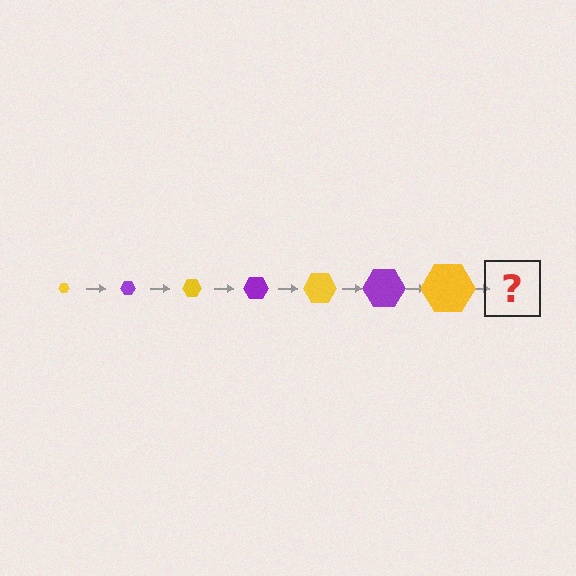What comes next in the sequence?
The next element should be a purple hexagon, larger than the previous one.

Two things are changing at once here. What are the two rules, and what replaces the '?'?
The two rules are that the hexagon grows larger each step and the color cycles through yellow and purple. The '?' should be a purple hexagon, larger than the previous one.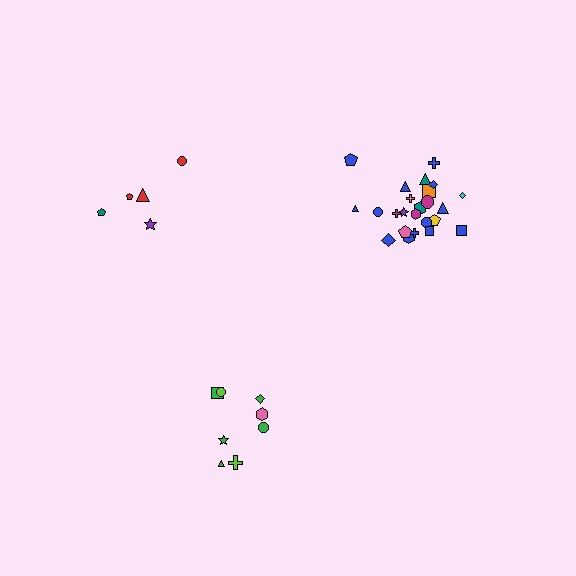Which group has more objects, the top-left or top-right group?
The top-right group.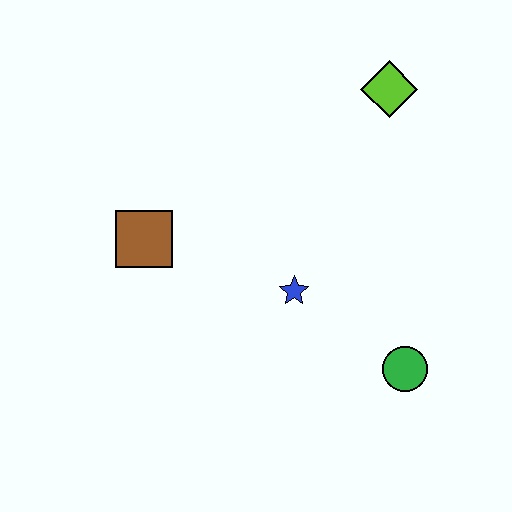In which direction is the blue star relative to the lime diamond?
The blue star is below the lime diamond.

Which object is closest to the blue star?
The green circle is closest to the blue star.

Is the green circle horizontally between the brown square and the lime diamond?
No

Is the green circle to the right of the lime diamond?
Yes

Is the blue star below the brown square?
Yes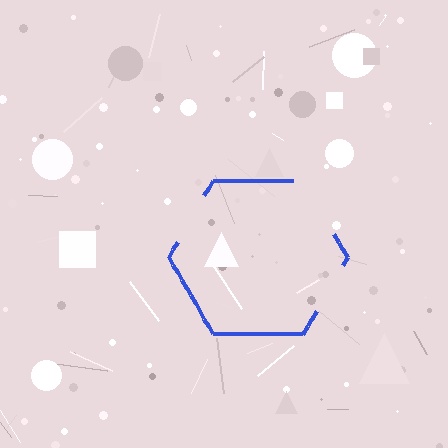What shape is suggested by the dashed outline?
The dashed outline suggests a hexagon.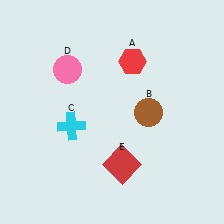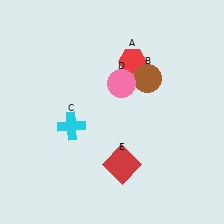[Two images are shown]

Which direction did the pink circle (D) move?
The pink circle (D) moved right.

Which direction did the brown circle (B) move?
The brown circle (B) moved up.